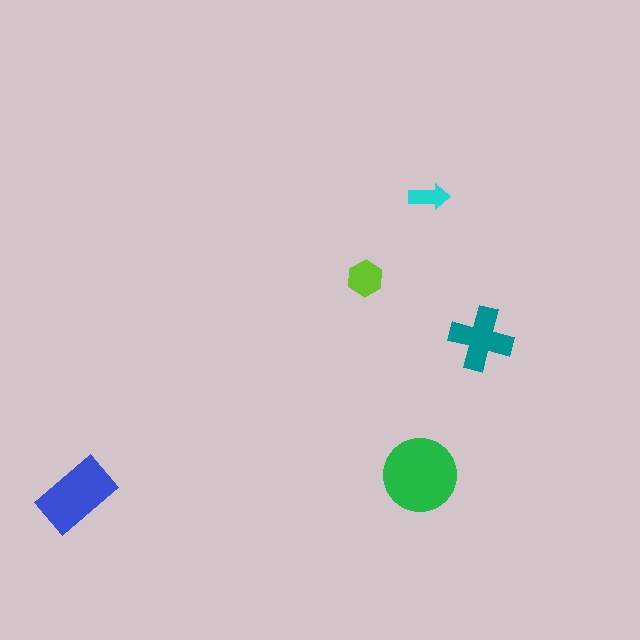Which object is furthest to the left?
The blue rectangle is leftmost.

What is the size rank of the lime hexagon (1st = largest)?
4th.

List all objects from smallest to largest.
The cyan arrow, the lime hexagon, the teal cross, the blue rectangle, the green circle.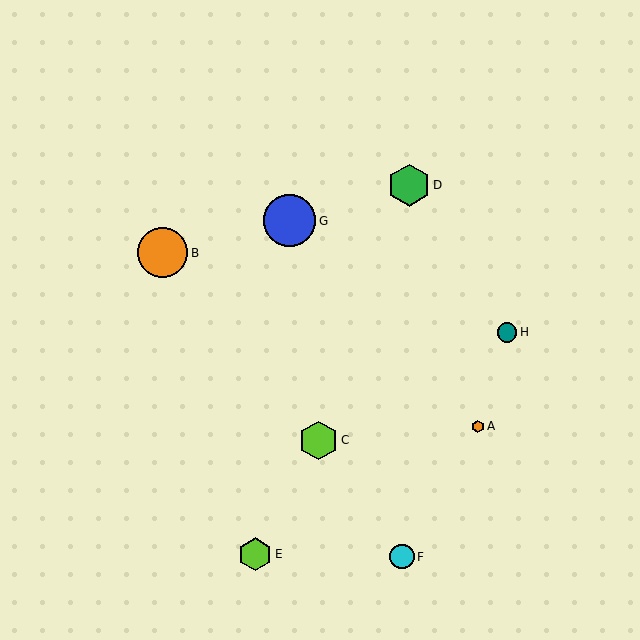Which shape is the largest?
The blue circle (labeled G) is the largest.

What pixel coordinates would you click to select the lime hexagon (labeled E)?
Click at (255, 554) to select the lime hexagon E.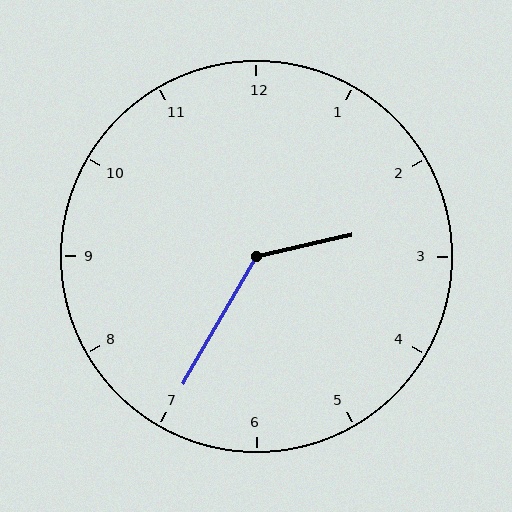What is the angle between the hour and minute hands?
Approximately 132 degrees.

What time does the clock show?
2:35.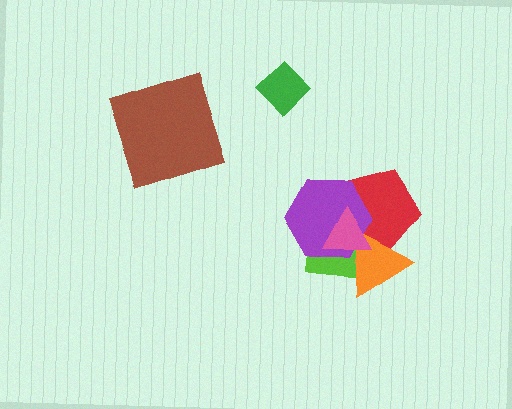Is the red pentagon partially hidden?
Yes, it is partially covered by another shape.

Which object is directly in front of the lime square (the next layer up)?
The red pentagon is directly in front of the lime square.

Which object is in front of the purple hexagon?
The pink triangle is in front of the purple hexagon.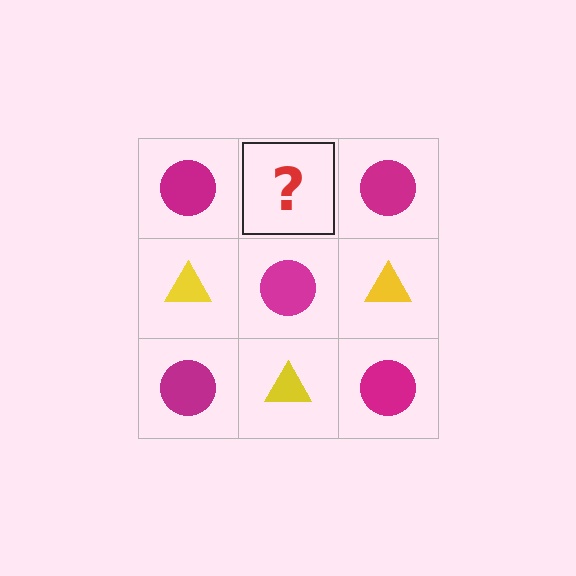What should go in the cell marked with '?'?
The missing cell should contain a yellow triangle.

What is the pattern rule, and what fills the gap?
The rule is that it alternates magenta circle and yellow triangle in a checkerboard pattern. The gap should be filled with a yellow triangle.